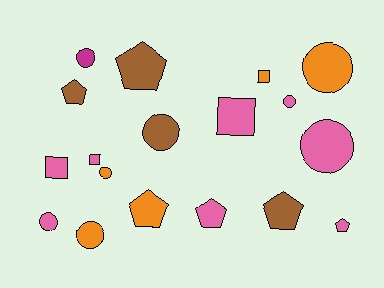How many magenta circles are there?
There is 1 magenta circle.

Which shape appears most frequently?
Circle, with 8 objects.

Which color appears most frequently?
Pink, with 8 objects.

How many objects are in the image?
There are 18 objects.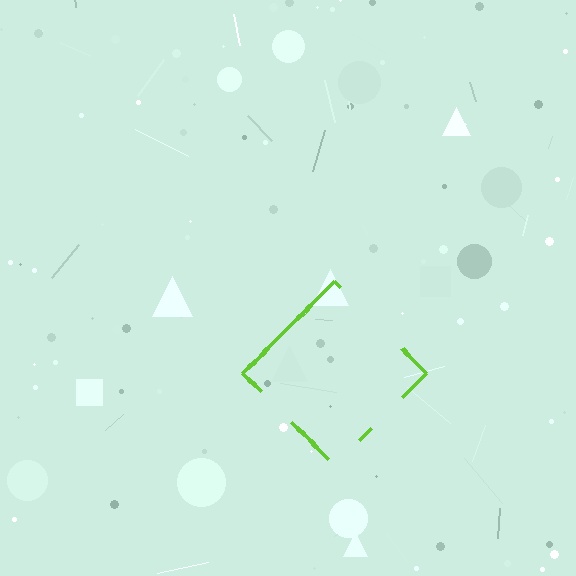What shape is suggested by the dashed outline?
The dashed outline suggests a diamond.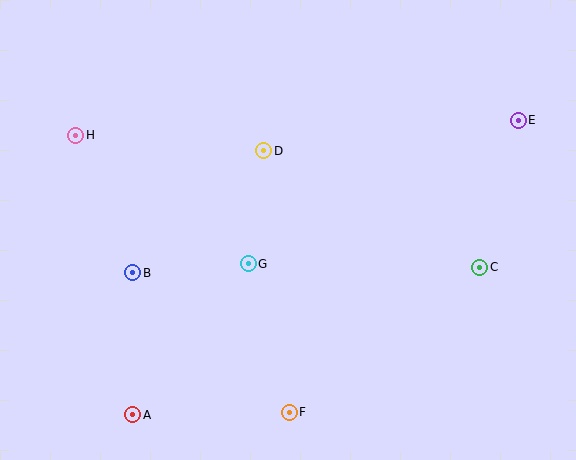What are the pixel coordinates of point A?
Point A is at (133, 415).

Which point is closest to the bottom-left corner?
Point A is closest to the bottom-left corner.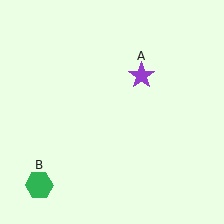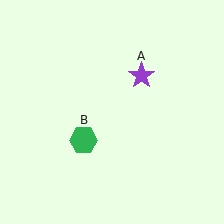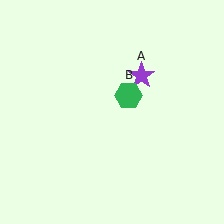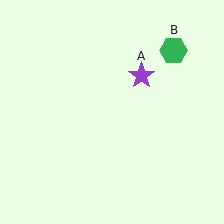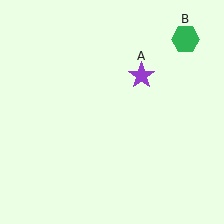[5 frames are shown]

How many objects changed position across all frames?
1 object changed position: green hexagon (object B).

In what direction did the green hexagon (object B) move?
The green hexagon (object B) moved up and to the right.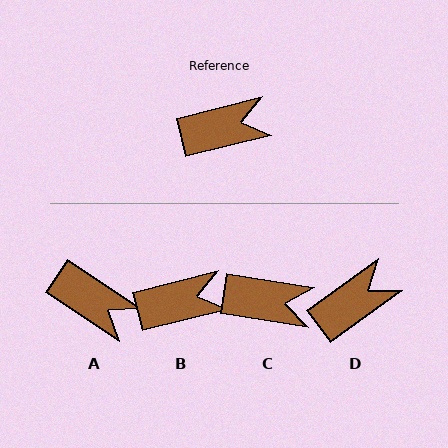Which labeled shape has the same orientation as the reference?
B.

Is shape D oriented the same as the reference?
No, it is off by about 22 degrees.